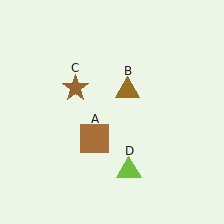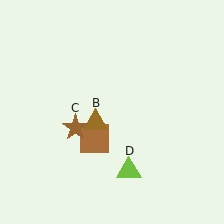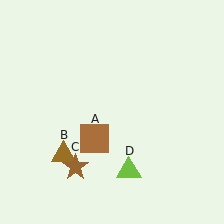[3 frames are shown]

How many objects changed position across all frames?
2 objects changed position: brown triangle (object B), brown star (object C).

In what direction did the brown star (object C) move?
The brown star (object C) moved down.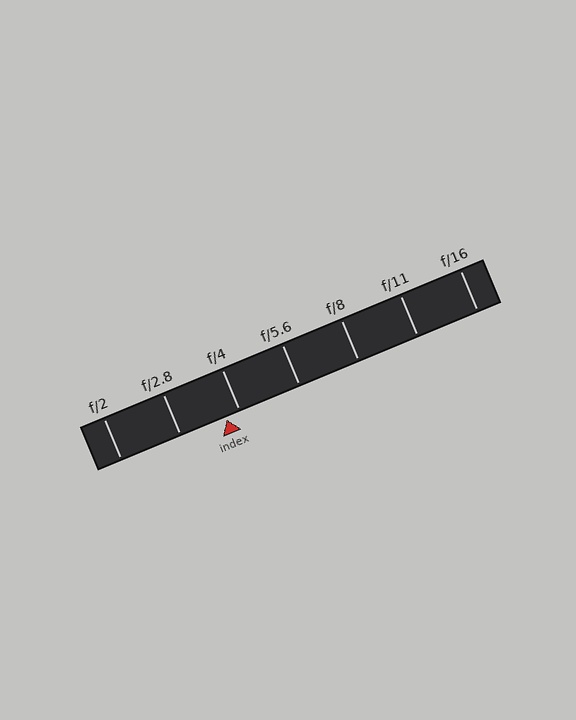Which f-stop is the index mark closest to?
The index mark is closest to f/4.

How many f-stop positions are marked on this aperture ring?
There are 7 f-stop positions marked.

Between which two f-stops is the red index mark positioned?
The index mark is between f/2.8 and f/4.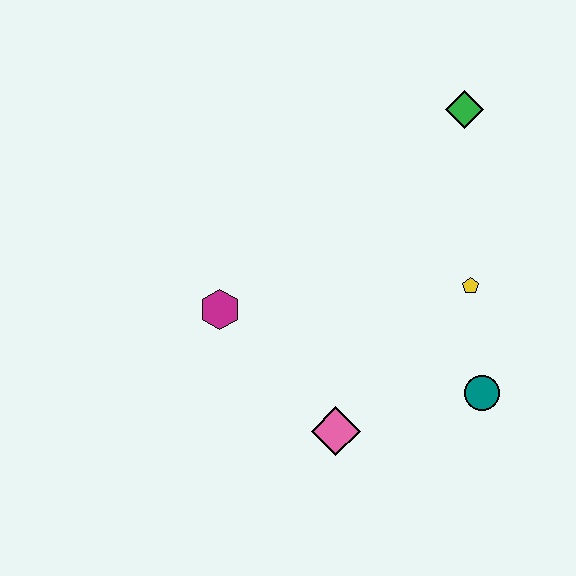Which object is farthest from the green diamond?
The pink diamond is farthest from the green diamond.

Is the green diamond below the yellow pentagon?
No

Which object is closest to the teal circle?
The yellow pentagon is closest to the teal circle.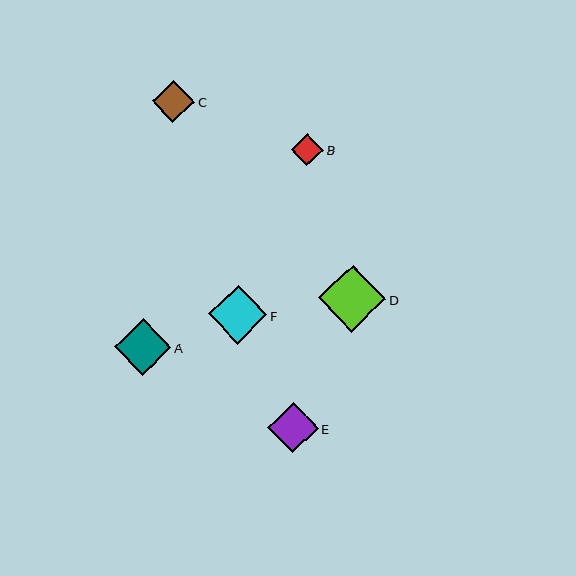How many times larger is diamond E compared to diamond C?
Diamond E is approximately 1.2 times the size of diamond C.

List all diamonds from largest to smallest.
From largest to smallest: D, F, A, E, C, B.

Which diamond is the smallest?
Diamond B is the smallest with a size of approximately 32 pixels.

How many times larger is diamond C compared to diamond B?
Diamond C is approximately 1.3 times the size of diamond B.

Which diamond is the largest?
Diamond D is the largest with a size of approximately 67 pixels.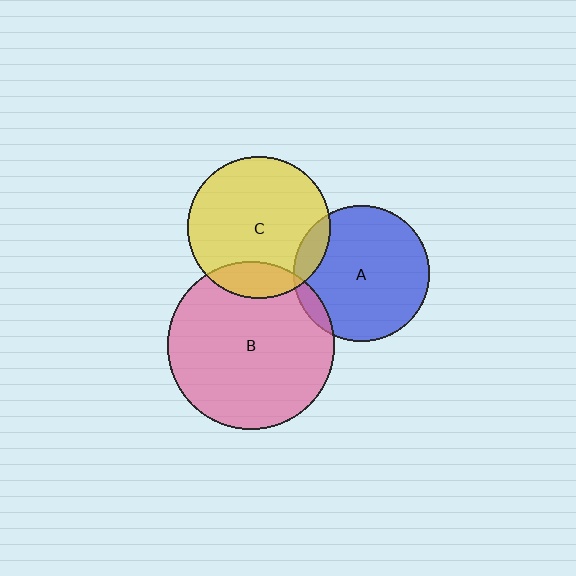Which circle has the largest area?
Circle B (pink).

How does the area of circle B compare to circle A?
Approximately 1.5 times.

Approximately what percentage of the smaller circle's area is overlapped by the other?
Approximately 5%.